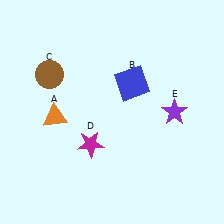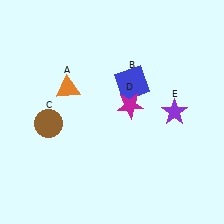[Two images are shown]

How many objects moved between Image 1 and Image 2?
3 objects moved between the two images.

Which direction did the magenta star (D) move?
The magenta star (D) moved right.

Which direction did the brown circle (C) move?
The brown circle (C) moved down.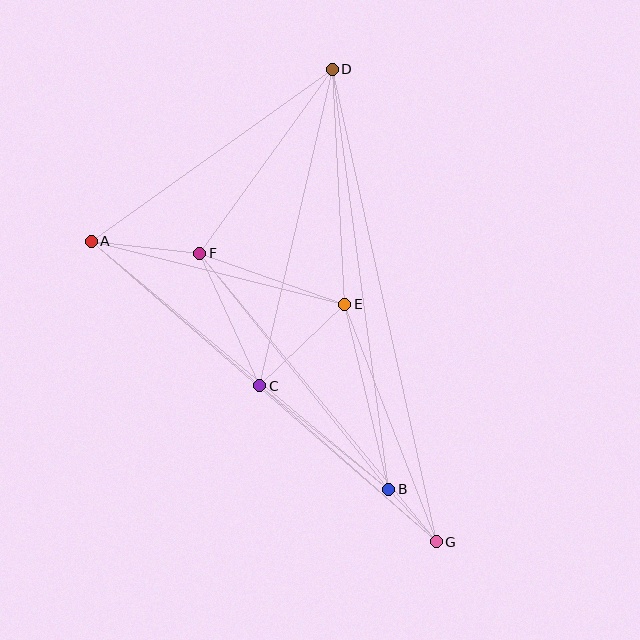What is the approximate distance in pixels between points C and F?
The distance between C and F is approximately 145 pixels.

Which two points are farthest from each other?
Points D and G are farthest from each other.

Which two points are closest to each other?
Points B and G are closest to each other.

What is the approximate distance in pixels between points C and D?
The distance between C and D is approximately 325 pixels.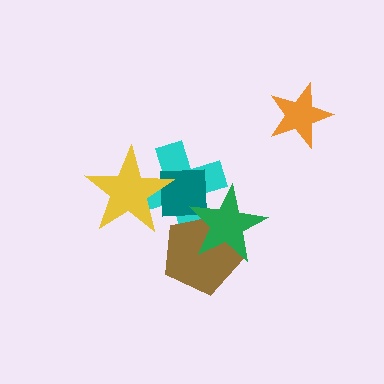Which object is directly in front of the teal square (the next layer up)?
The brown pentagon is directly in front of the teal square.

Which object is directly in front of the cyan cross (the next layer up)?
The teal square is directly in front of the cyan cross.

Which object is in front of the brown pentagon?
The green star is in front of the brown pentagon.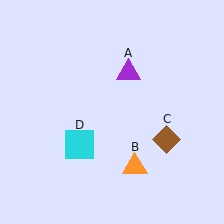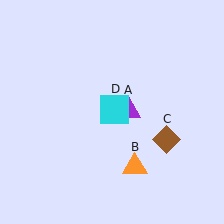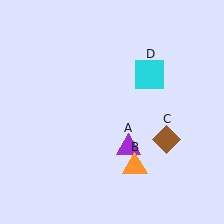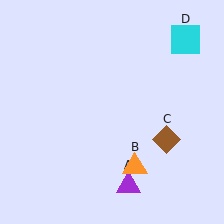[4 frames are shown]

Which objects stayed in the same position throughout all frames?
Orange triangle (object B) and brown diamond (object C) remained stationary.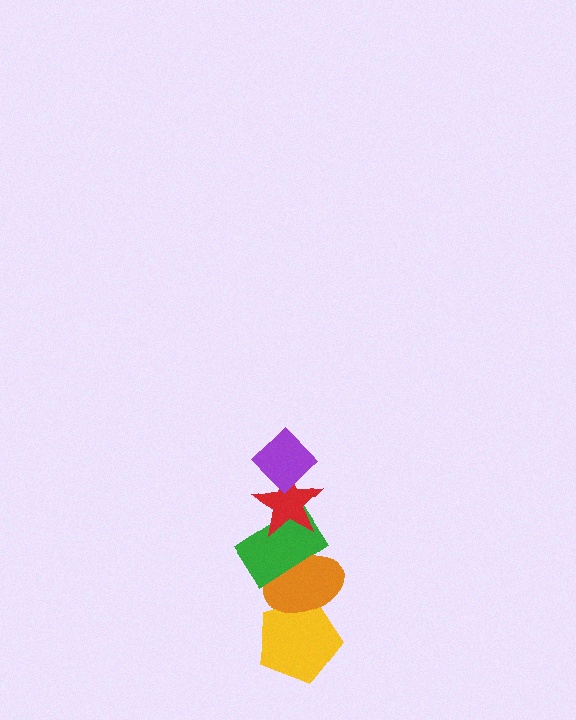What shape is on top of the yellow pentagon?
The orange ellipse is on top of the yellow pentagon.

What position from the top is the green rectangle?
The green rectangle is 3rd from the top.